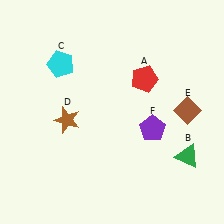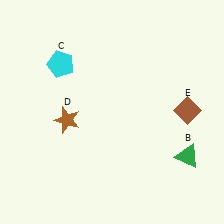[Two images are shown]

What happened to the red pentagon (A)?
The red pentagon (A) was removed in Image 2. It was in the top-right area of Image 1.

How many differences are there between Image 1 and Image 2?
There are 2 differences between the two images.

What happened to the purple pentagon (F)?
The purple pentagon (F) was removed in Image 2. It was in the bottom-right area of Image 1.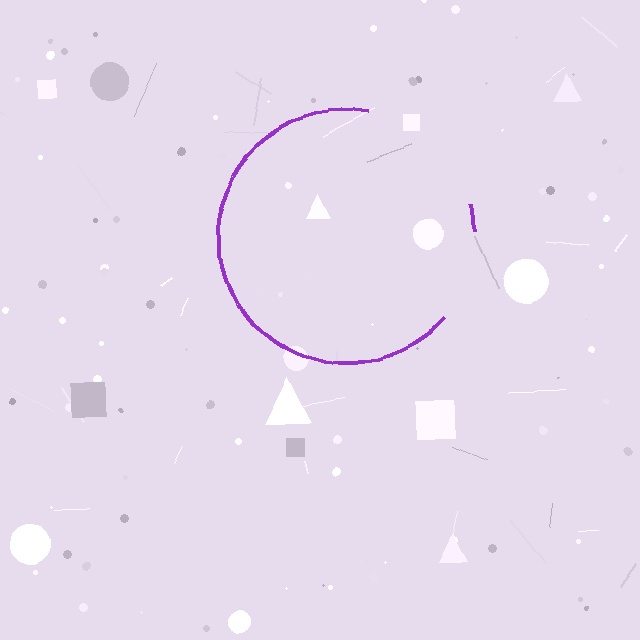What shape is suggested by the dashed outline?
The dashed outline suggests a circle.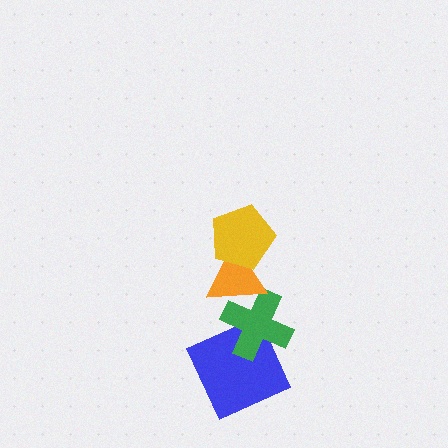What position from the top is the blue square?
The blue square is 4th from the top.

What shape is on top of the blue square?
The green cross is on top of the blue square.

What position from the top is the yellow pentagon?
The yellow pentagon is 1st from the top.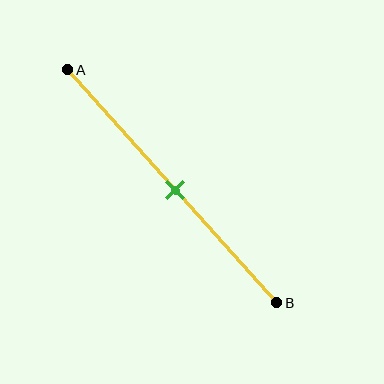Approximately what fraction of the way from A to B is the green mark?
The green mark is approximately 50% of the way from A to B.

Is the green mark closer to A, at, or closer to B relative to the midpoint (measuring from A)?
The green mark is approximately at the midpoint of segment AB.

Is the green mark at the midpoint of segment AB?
Yes, the mark is approximately at the midpoint.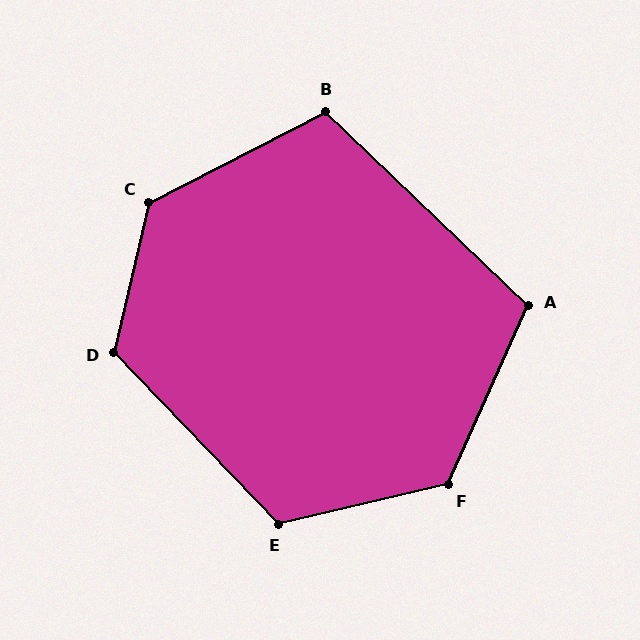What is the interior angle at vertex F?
Approximately 127 degrees (obtuse).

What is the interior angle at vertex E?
Approximately 121 degrees (obtuse).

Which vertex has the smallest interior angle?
B, at approximately 109 degrees.